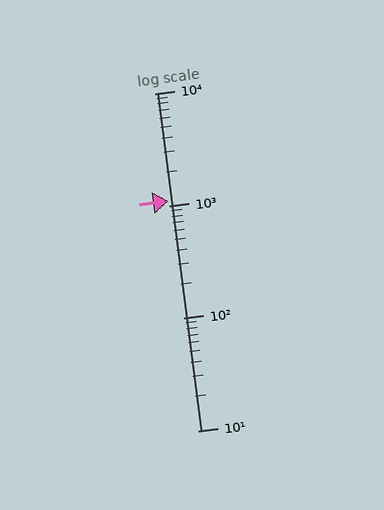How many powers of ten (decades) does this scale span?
The scale spans 3 decades, from 10 to 10000.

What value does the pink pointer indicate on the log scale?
The pointer indicates approximately 1100.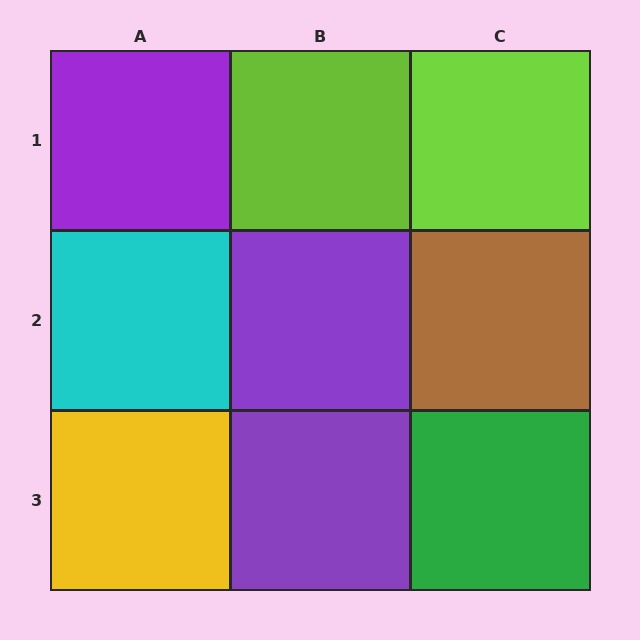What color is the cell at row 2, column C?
Brown.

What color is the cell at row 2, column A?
Cyan.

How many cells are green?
1 cell is green.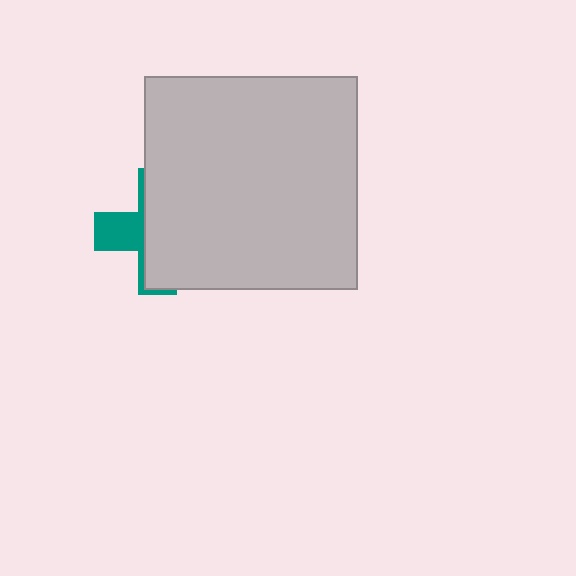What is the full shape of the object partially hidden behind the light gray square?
The partially hidden object is a teal cross.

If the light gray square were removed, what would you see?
You would see the complete teal cross.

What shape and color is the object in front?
The object in front is a light gray square.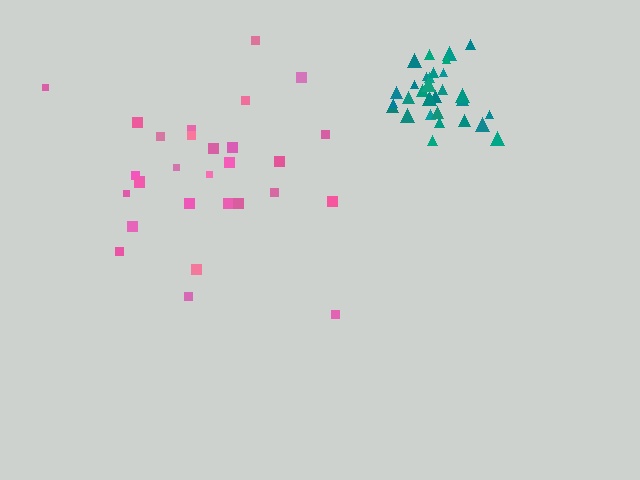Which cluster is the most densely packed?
Teal.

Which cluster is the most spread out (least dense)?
Pink.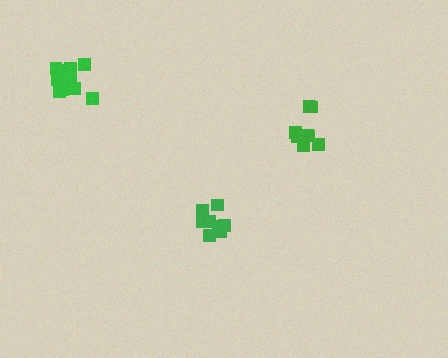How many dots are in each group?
Group 1: 9 dots, Group 2: 13 dots, Group 3: 8 dots (30 total).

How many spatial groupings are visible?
There are 3 spatial groupings.